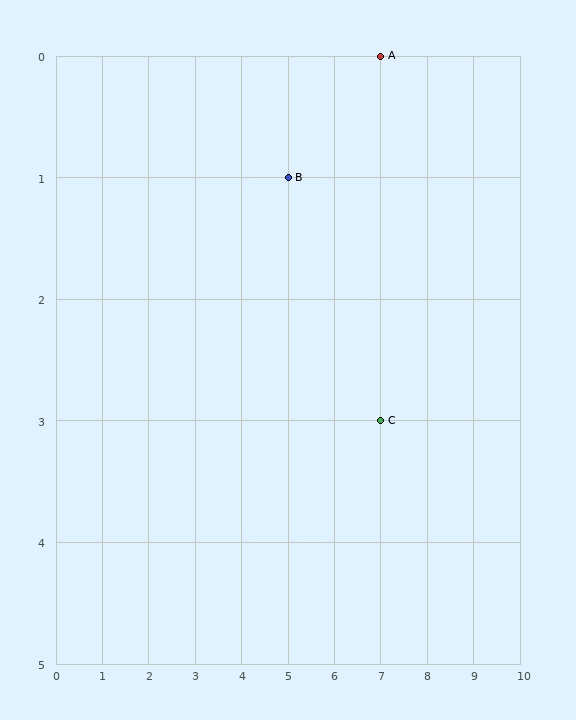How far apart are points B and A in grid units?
Points B and A are 2 columns and 1 row apart (about 2.2 grid units diagonally).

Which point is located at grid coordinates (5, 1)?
Point B is at (5, 1).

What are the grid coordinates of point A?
Point A is at grid coordinates (7, 0).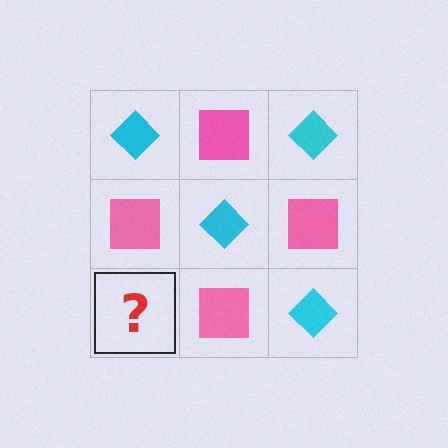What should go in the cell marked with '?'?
The missing cell should contain a cyan diamond.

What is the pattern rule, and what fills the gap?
The rule is that it alternates cyan diamond and pink square in a checkerboard pattern. The gap should be filled with a cyan diamond.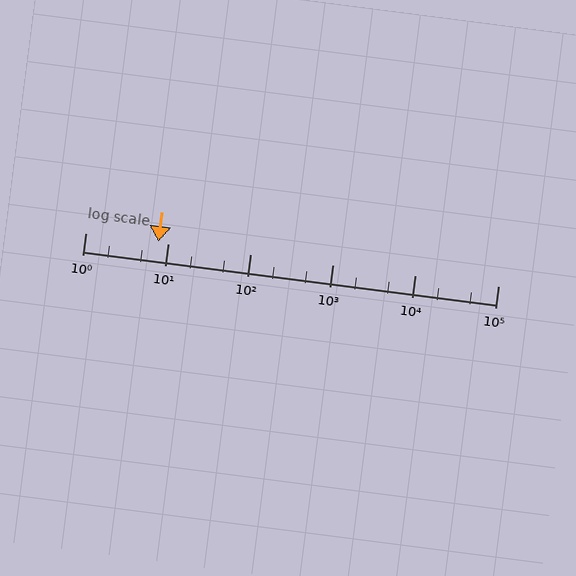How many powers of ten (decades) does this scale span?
The scale spans 5 decades, from 1 to 100000.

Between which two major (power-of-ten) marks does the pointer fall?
The pointer is between 1 and 10.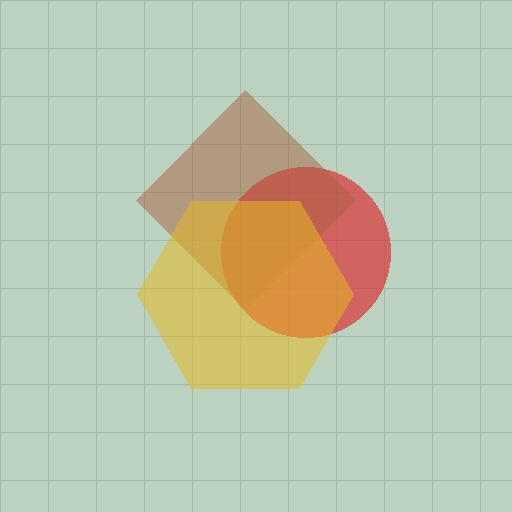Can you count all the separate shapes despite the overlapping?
Yes, there are 3 separate shapes.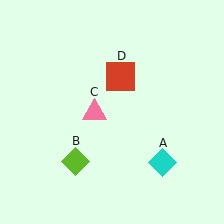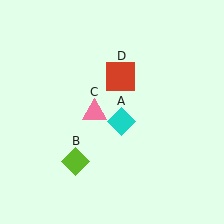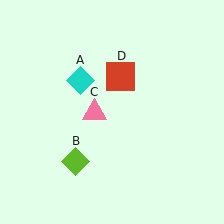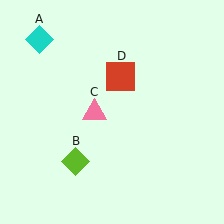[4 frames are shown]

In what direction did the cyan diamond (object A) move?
The cyan diamond (object A) moved up and to the left.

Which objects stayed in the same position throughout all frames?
Lime diamond (object B) and pink triangle (object C) and red square (object D) remained stationary.